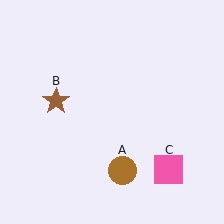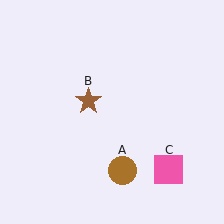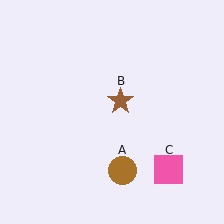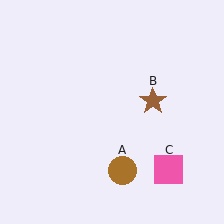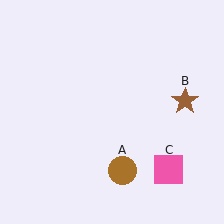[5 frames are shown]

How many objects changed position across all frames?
1 object changed position: brown star (object B).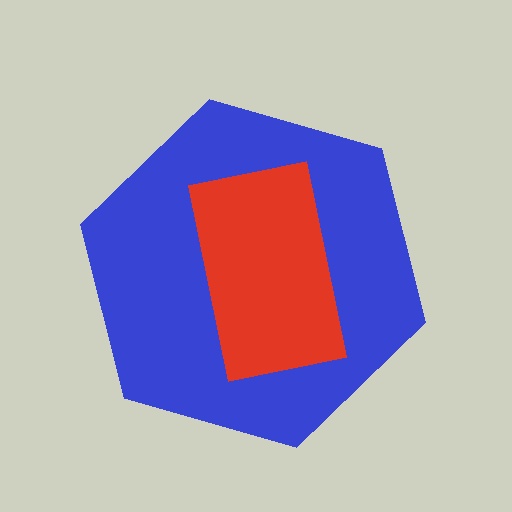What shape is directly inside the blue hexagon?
The red rectangle.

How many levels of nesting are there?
2.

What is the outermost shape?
The blue hexagon.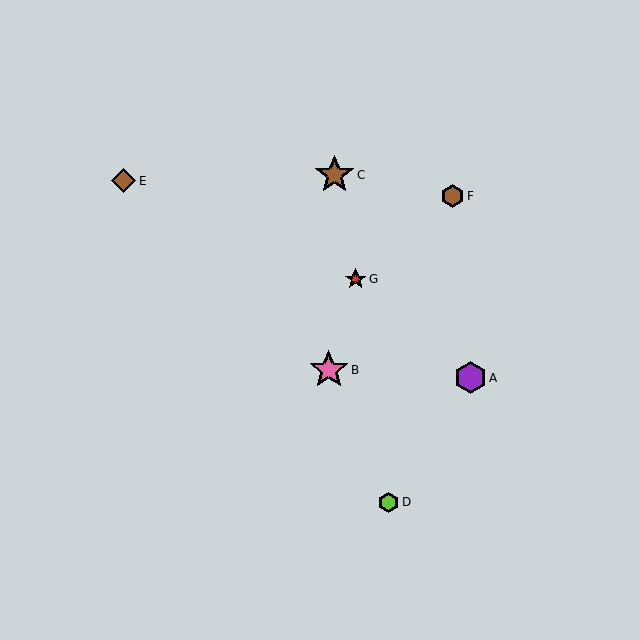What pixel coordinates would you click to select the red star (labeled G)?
Click at (356, 279) to select the red star G.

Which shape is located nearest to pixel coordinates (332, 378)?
The pink star (labeled B) at (329, 370) is nearest to that location.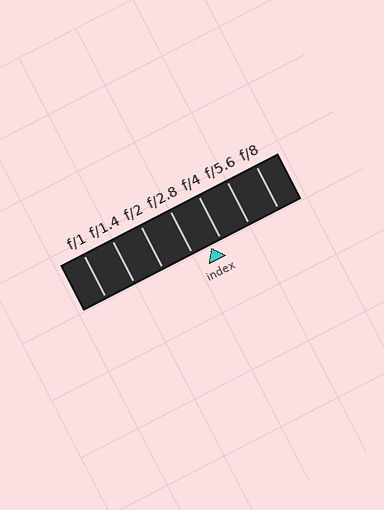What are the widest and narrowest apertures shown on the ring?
The widest aperture shown is f/1 and the narrowest is f/8.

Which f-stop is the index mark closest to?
The index mark is closest to f/4.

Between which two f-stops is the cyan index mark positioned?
The index mark is between f/2.8 and f/4.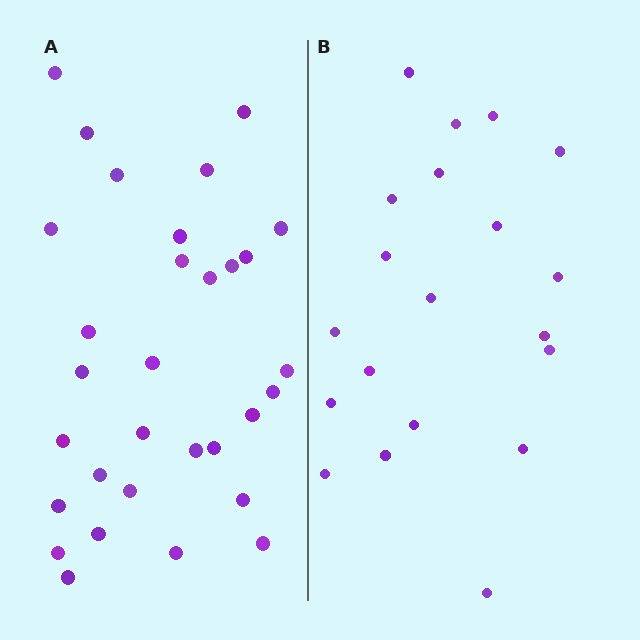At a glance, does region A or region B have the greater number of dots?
Region A (the left region) has more dots.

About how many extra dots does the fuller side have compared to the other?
Region A has roughly 12 or so more dots than region B.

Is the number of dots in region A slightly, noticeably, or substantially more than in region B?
Region A has substantially more. The ratio is roughly 1.6 to 1.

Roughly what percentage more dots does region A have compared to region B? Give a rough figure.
About 55% more.